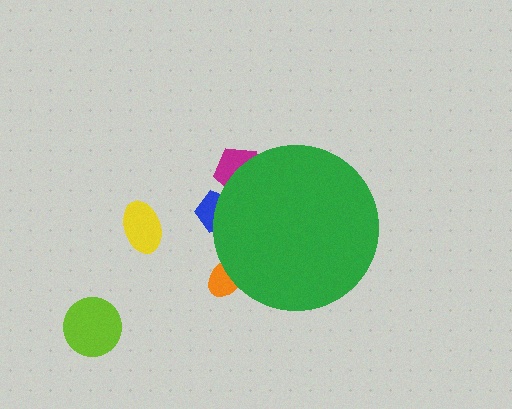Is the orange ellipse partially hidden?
Yes, the orange ellipse is partially hidden behind the green circle.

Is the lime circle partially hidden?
No, the lime circle is fully visible.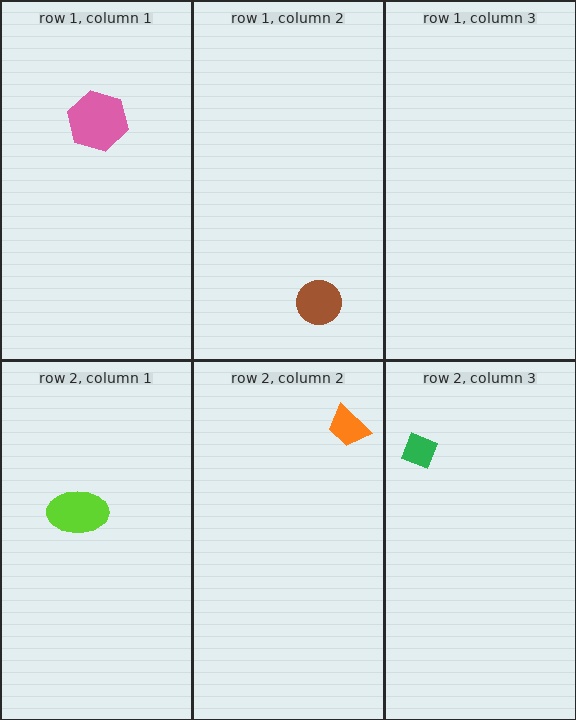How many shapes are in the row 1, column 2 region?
1.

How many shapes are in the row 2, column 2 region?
1.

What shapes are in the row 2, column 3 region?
The green diamond.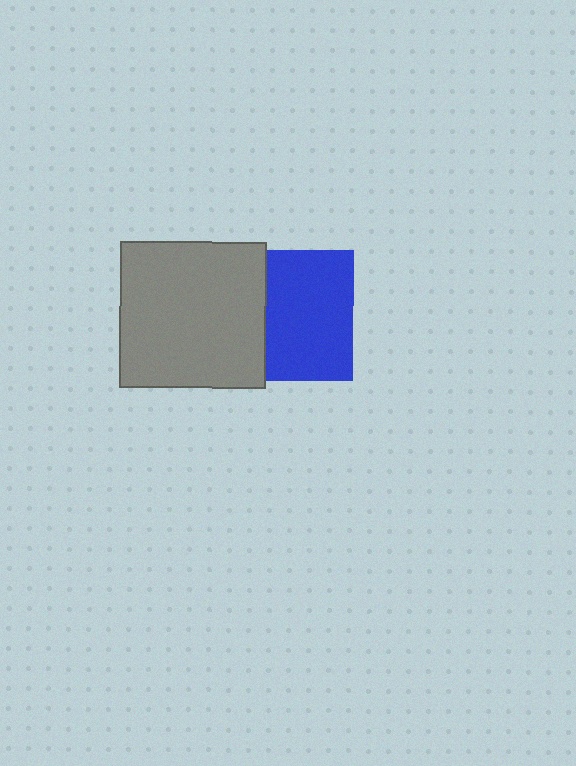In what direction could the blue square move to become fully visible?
The blue square could move right. That would shift it out from behind the gray square entirely.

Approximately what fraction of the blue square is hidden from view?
Roughly 33% of the blue square is hidden behind the gray square.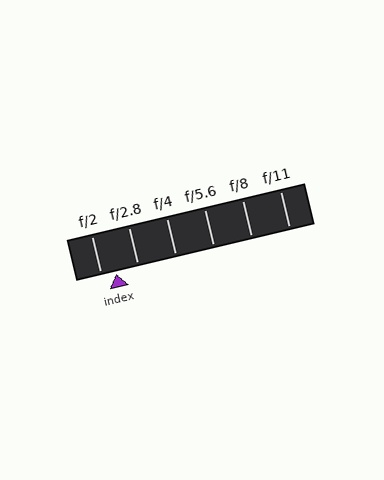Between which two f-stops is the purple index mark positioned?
The index mark is between f/2 and f/2.8.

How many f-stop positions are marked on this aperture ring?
There are 6 f-stop positions marked.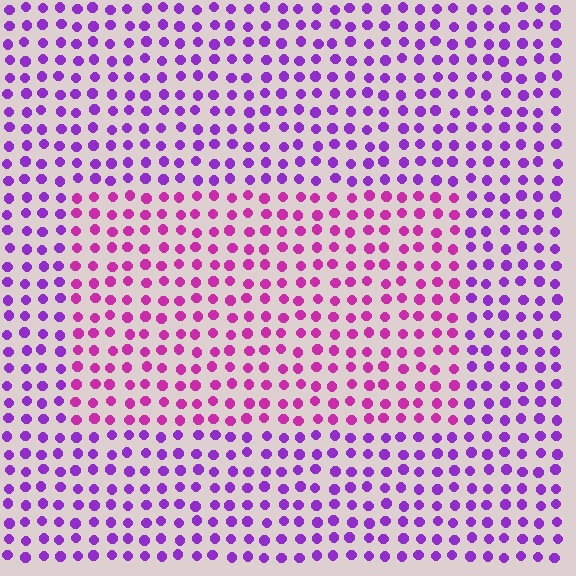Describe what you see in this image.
The image is filled with small purple elements in a uniform arrangement. A rectangle-shaped region is visible where the elements are tinted to a slightly different hue, forming a subtle color boundary.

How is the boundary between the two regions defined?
The boundary is defined purely by a slight shift in hue (about 33 degrees). Spacing, size, and orientation are identical on both sides.